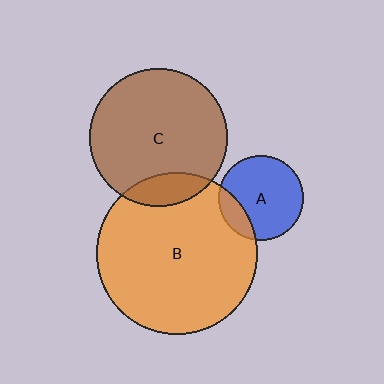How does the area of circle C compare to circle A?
Approximately 2.6 times.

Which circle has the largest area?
Circle B (orange).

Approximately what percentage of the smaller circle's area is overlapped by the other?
Approximately 20%.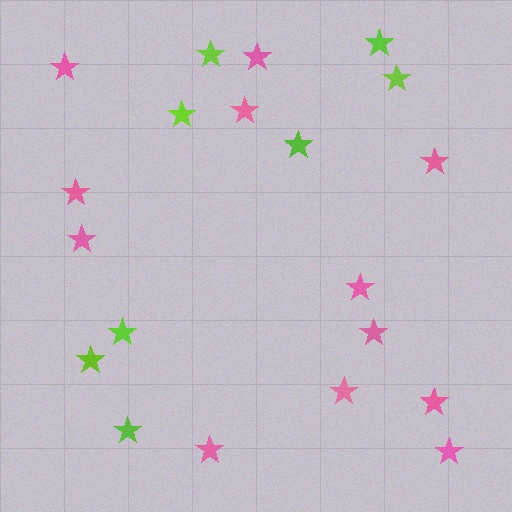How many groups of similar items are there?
There are 2 groups: one group of lime stars (8) and one group of pink stars (12).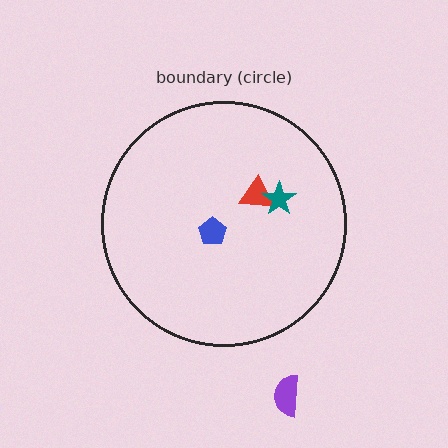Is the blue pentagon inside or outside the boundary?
Inside.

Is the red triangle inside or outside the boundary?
Inside.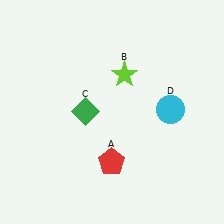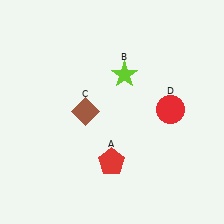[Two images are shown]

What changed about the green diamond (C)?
In Image 1, C is green. In Image 2, it changed to brown.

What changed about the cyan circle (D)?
In Image 1, D is cyan. In Image 2, it changed to red.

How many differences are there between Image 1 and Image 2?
There are 2 differences between the two images.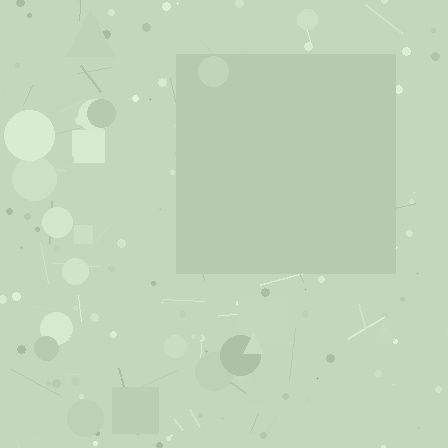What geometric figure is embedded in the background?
A square is embedded in the background.